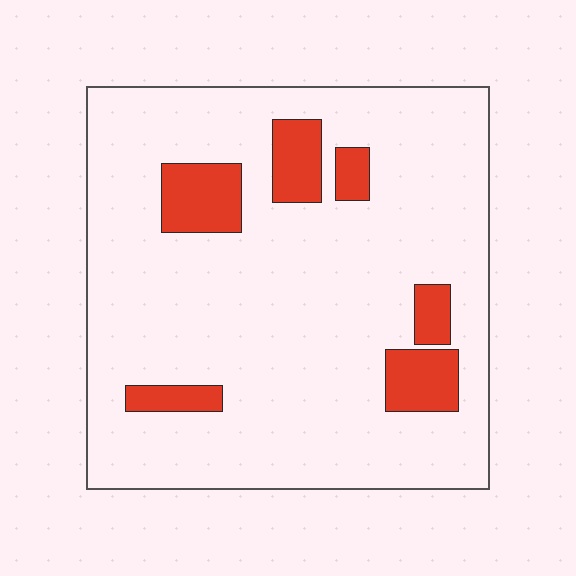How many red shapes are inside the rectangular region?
6.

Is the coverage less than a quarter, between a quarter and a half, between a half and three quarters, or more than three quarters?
Less than a quarter.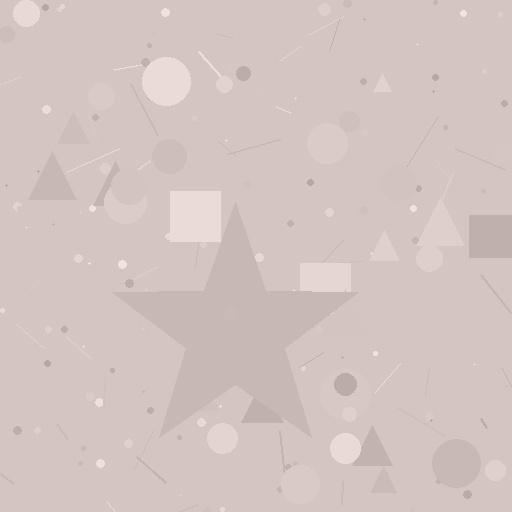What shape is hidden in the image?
A star is hidden in the image.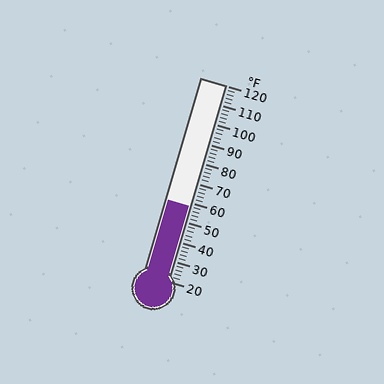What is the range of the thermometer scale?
The thermometer scale ranges from 20°F to 120°F.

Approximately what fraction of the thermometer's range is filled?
The thermometer is filled to approximately 40% of its range.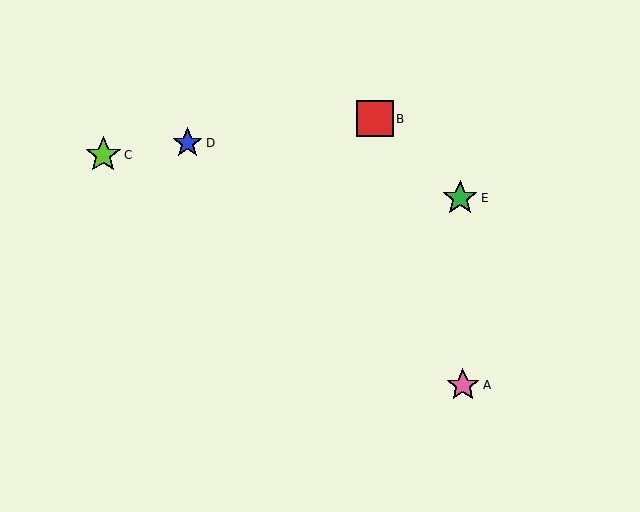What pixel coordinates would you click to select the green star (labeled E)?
Click at (460, 198) to select the green star E.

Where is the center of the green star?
The center of the green star is at (460, 198).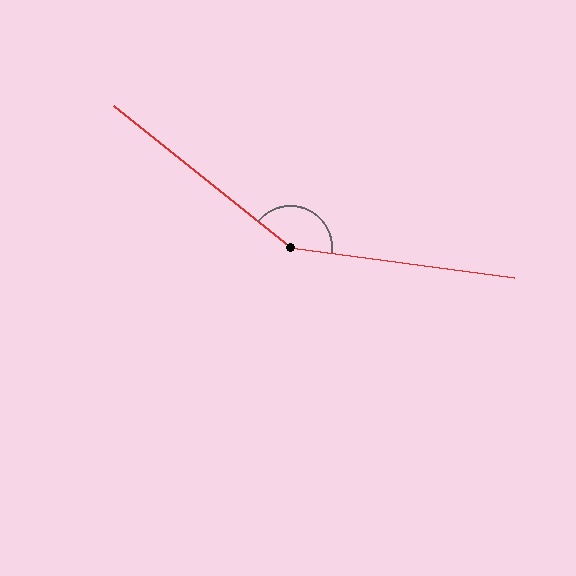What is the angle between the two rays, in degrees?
Approximately 149 degrees.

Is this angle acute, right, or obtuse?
It is obtuse.